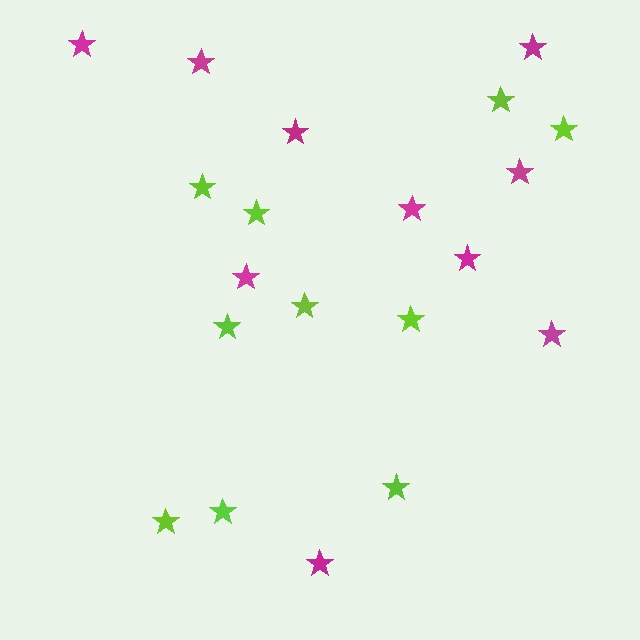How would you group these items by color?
There are 2 groups: one group of magenta stars (10) and one group of lime stars (10).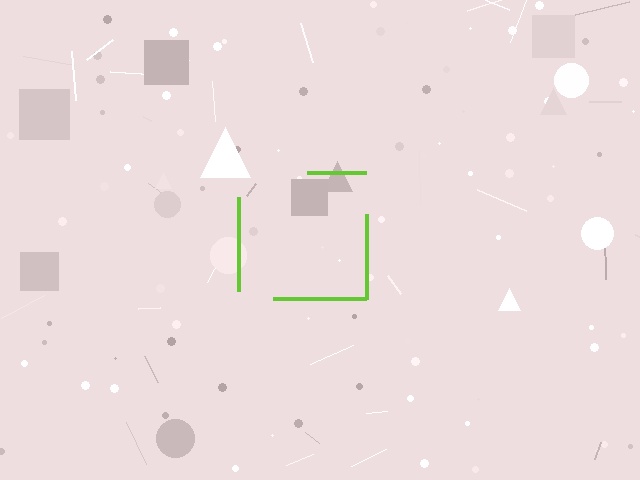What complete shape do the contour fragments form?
The contour fragments form a square.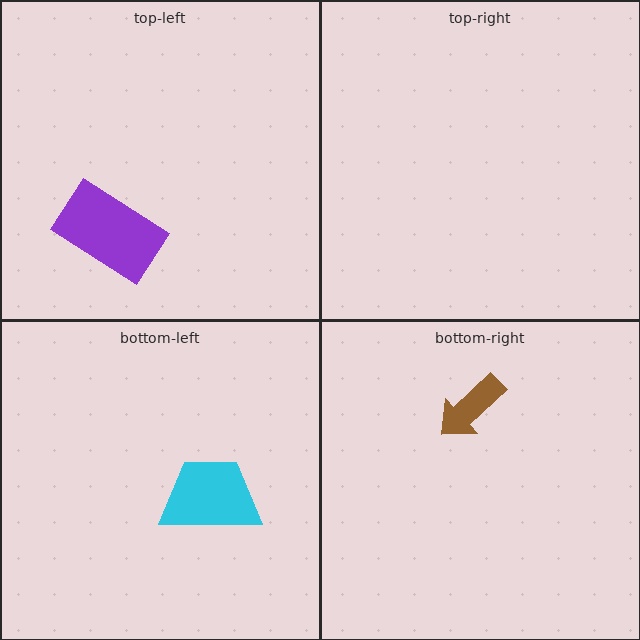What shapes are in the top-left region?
The purple rectangle.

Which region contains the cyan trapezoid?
The bottom-left region.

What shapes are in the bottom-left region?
The cyan trapezoid.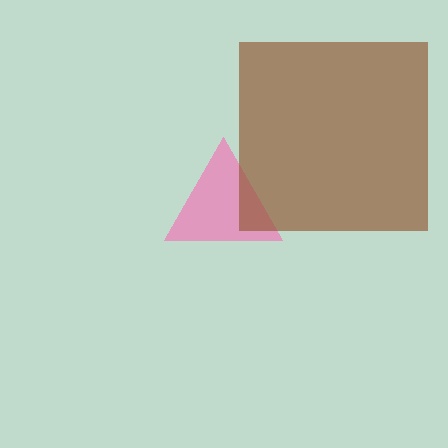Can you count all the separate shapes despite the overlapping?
Yes, there are 2 separate shapes.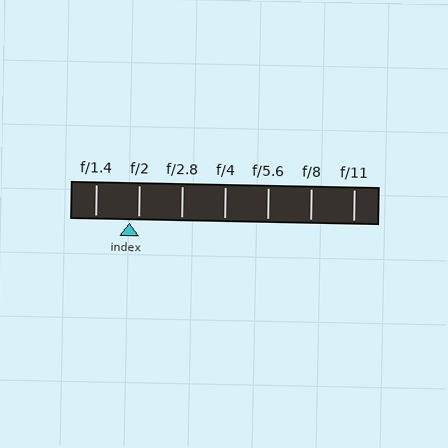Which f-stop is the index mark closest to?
The index mark is closest to f/2.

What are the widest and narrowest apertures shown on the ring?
The widest aperture shown is f/1.4 and the narrowest is f/11.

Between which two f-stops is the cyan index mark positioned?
The index mark is between f/1.4 and f/2.